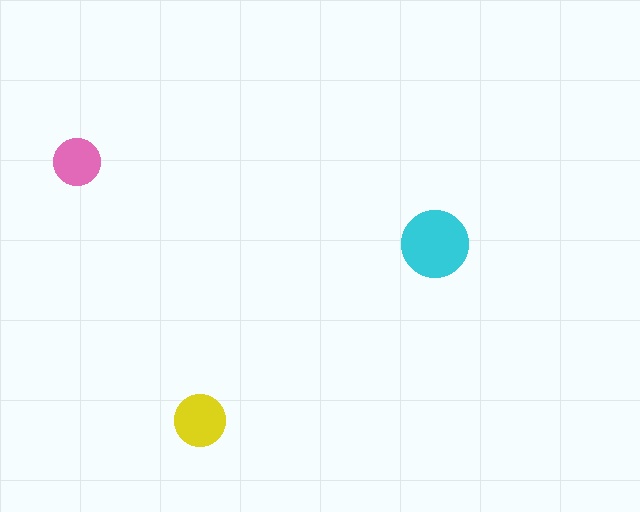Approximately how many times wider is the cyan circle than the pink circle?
About 1.5 times wider.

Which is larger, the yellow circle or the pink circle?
The yellow one.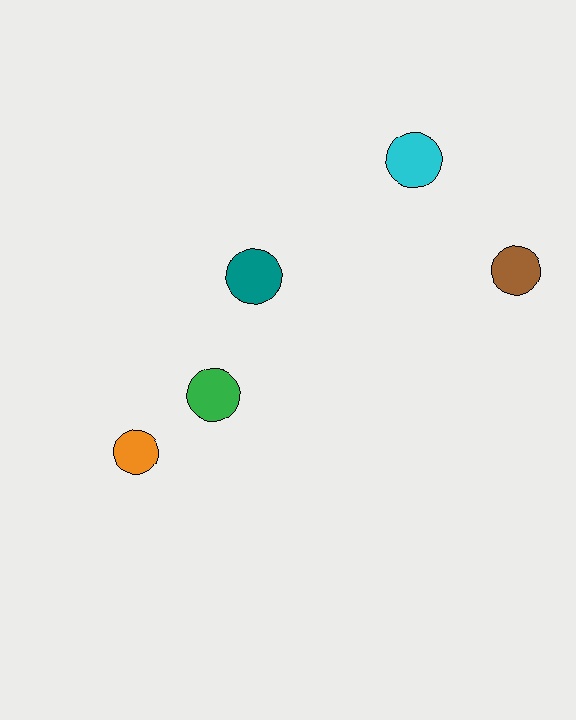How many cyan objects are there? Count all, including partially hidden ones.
There is 1 cyan object.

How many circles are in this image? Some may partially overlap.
There are 5 circles.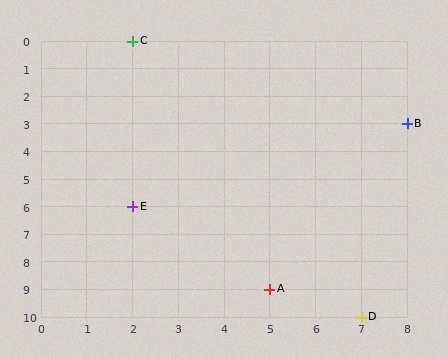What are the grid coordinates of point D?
Point D is at grid coordinates (7, 10).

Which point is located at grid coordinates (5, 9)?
Point A is at (5, 9).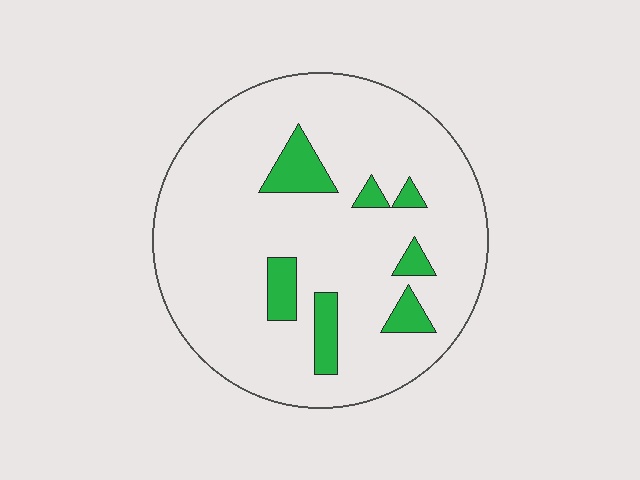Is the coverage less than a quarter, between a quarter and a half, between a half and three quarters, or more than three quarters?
Less than a quarter.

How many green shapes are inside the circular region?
7.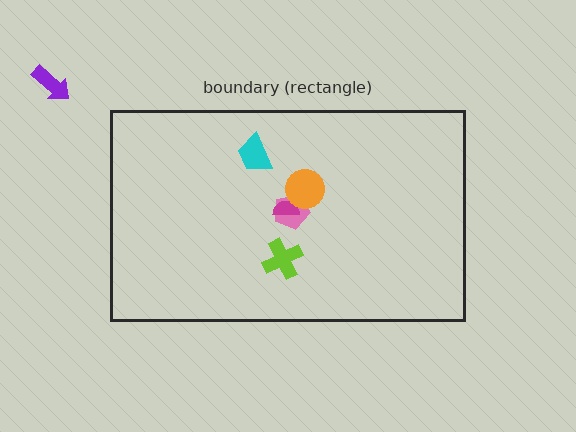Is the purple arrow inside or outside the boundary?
Outside.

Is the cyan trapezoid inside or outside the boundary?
Inside.